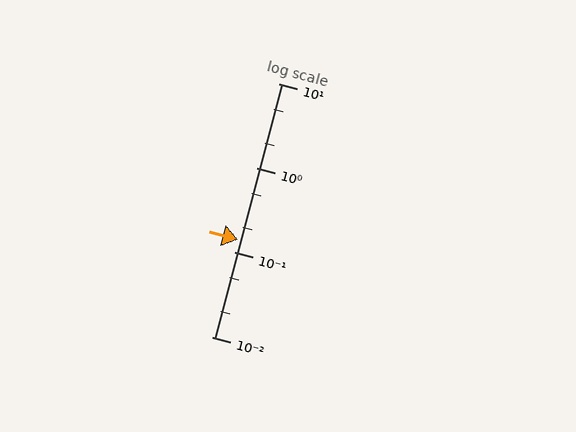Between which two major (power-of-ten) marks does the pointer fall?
The pointer is between 0.1 and 1.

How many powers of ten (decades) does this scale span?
The scale spans 3 decades, from 0.01 to 10.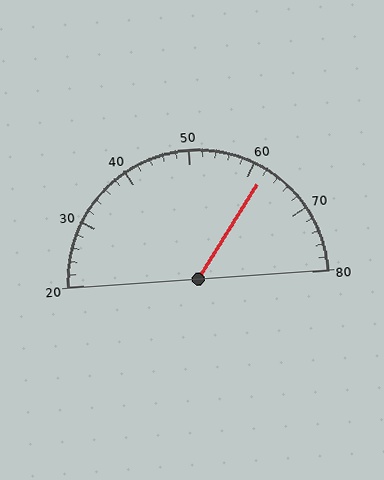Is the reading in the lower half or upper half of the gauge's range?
The reading is in the upper half of the range (20 to 80).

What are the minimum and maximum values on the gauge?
The gauge ranges from 20 to 80.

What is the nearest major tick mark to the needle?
The nearest major tick mark is 60.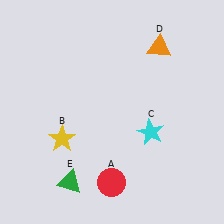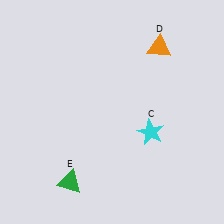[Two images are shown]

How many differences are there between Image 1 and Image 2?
There are 2 differences between the two images.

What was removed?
The yellow star (B), the red circle (A) were removed in Image 2.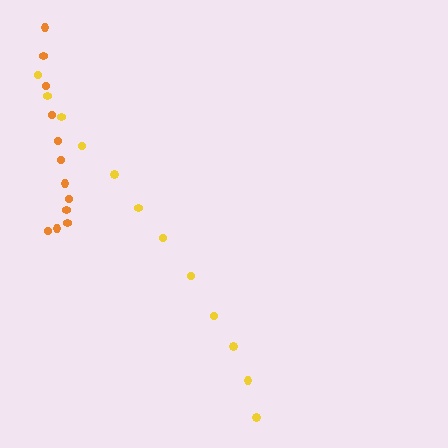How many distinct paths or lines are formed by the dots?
There are 2 distinct paths.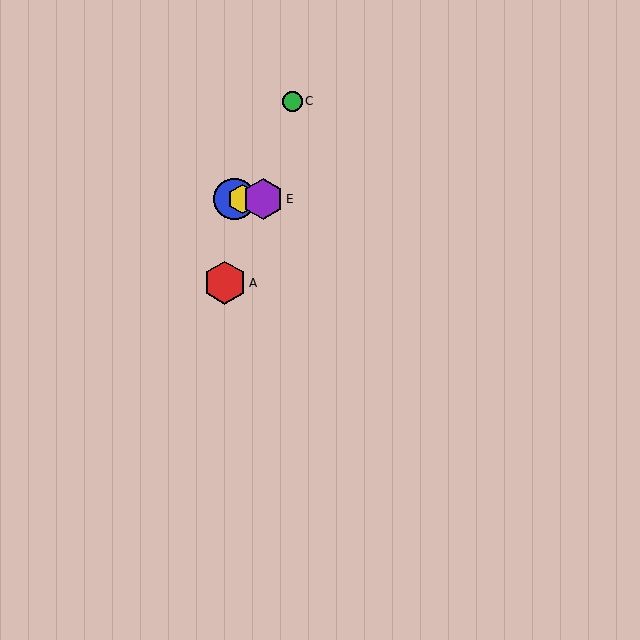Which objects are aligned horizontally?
Objects B, D, E are aligned horizontally.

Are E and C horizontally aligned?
No, E is at y≈199 and C is at y≈101.